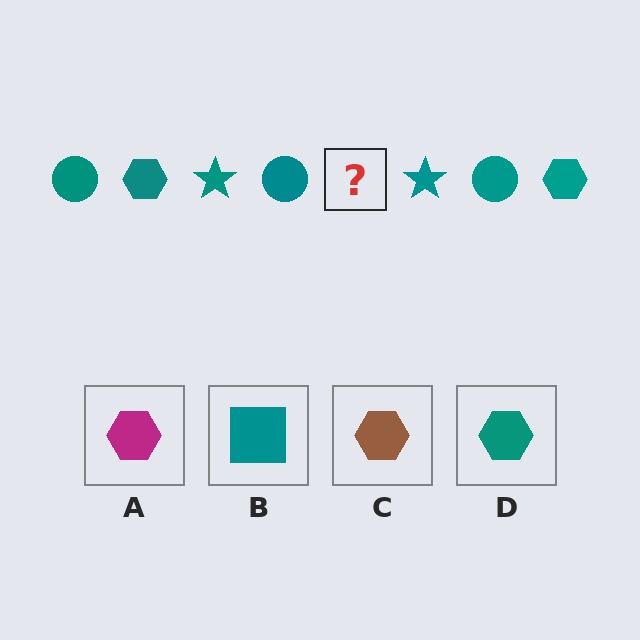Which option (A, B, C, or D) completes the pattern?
D.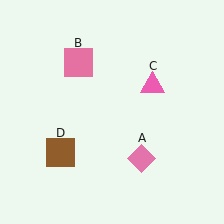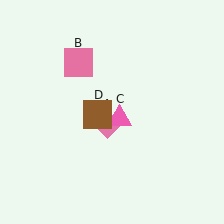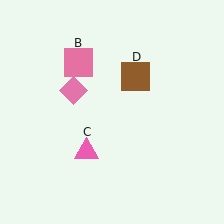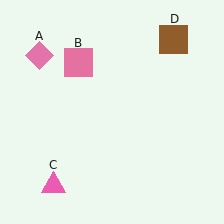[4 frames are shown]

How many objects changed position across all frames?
3 objects changed position: pink diamond (object A), pink triangle (object C), brown square (object D).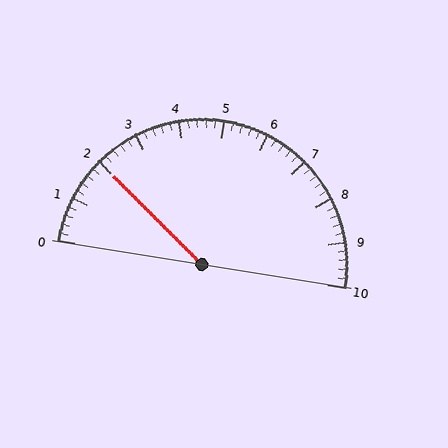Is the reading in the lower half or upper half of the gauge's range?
The reading is in the lower half of the range (0 to 10).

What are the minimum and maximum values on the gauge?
The gauge ranges from 0 to 10.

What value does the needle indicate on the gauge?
The needle indicates approximately 2.0.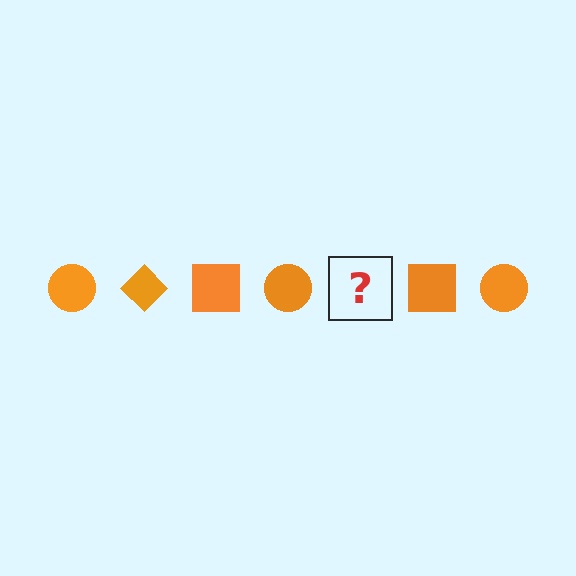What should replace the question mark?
The question mark should be replaced with an orange diamond.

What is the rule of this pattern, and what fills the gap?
The rule is that the pattern cycles through circle, diamond, square shapes in orange. The gap should be filled with an orange diamond.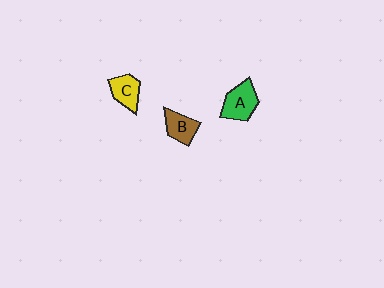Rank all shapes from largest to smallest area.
From largest to smallest: A (green), C (yellow), B (brown).